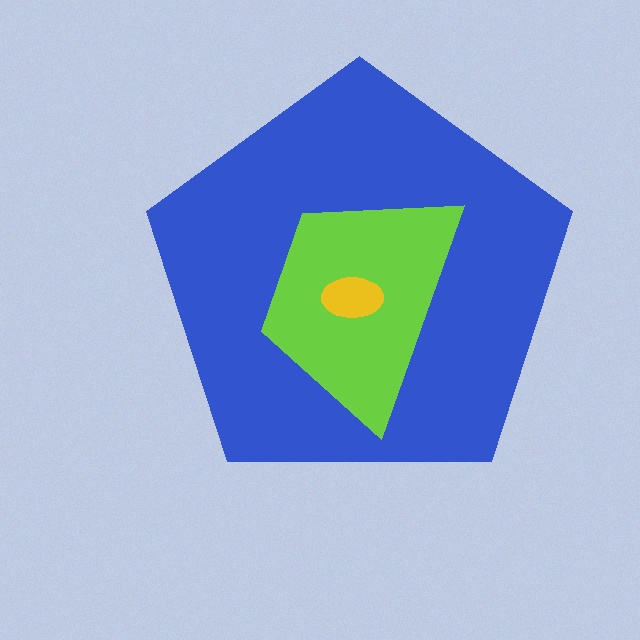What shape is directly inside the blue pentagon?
The lime trapezoid.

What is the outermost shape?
The blue pentagon.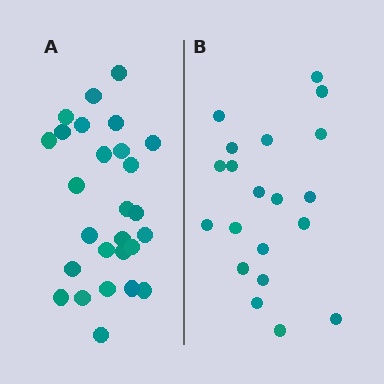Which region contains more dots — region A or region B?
Region A (the left region) has more dots.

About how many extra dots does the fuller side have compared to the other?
Region A has roughly 8 or so more dots than region B.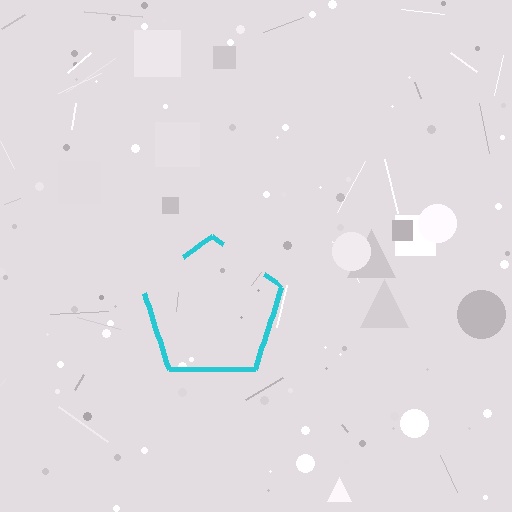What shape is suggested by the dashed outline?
The dashed outline suggests a pentagon.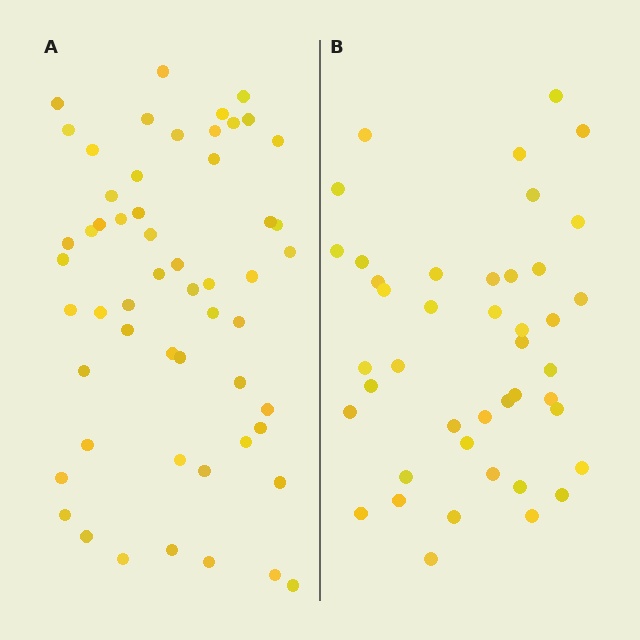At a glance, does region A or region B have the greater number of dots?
Region A (the left region) has more dots.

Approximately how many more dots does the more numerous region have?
Region A has roughly 12 or so more dots than region B.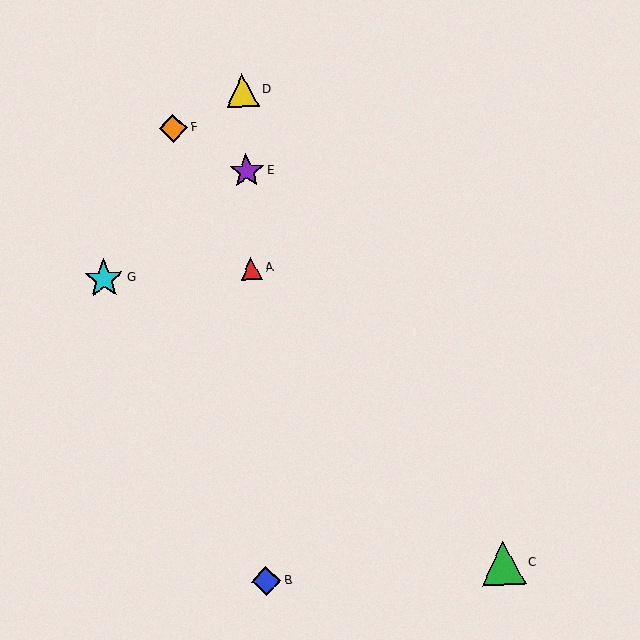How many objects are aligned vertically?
4 objects (A, B, D, E) are aligned vertically.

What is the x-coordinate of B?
Object B is at x≈266.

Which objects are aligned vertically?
Objects A, B, D, E are aligned vertically.